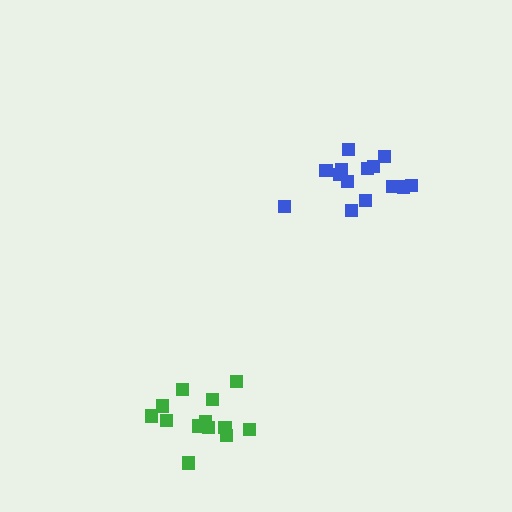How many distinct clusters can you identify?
There are 2 distinct clusters.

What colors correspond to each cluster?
The clusters are colored: blue, green.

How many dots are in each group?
Group 1: 14 dots, Group 2: 13 dots (27 total).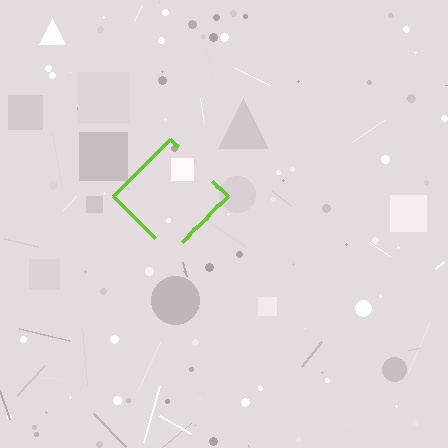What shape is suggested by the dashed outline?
The dashed outline suggests a diamond.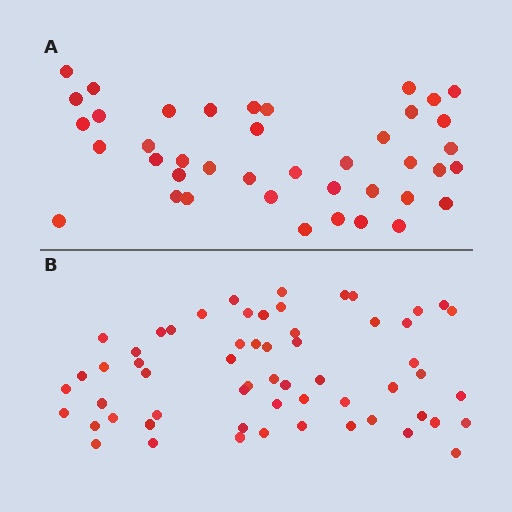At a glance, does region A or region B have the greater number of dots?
Region B (the bottom region) has more dots.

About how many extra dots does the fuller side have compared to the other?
Region B has approximately 20 more dots than region A.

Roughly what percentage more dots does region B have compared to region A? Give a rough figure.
About 45% more.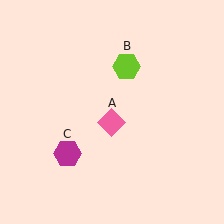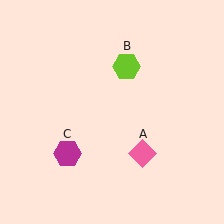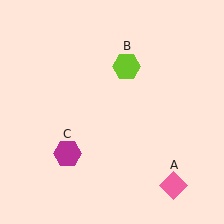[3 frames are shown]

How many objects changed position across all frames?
1 object changed position: pink diamond (object A).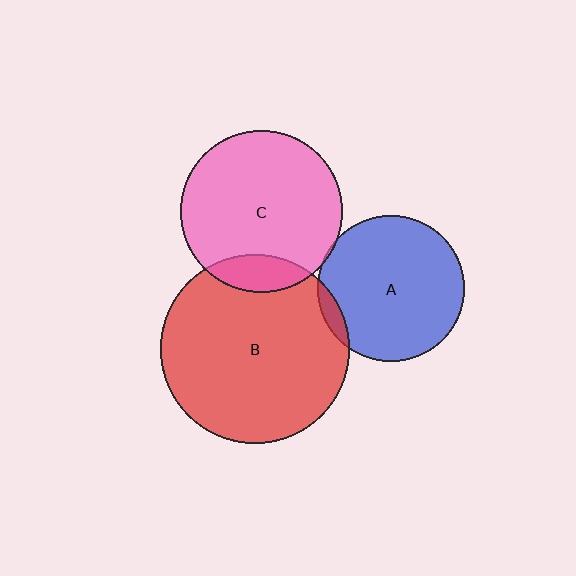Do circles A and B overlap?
Yes.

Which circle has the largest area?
Circle B (red).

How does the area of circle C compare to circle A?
Approximately 1.2 times.